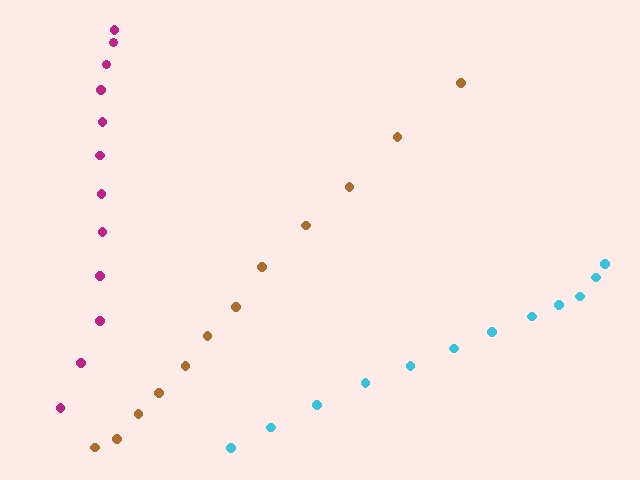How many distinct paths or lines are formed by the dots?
There are 3 distinct paths.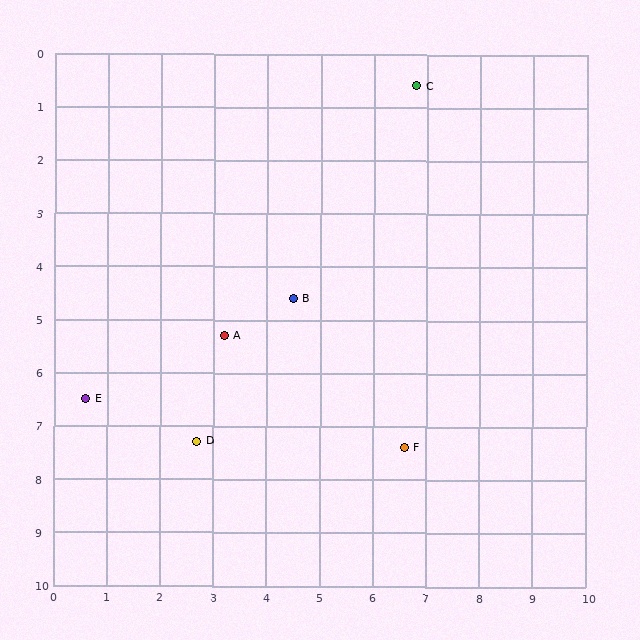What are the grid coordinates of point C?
Point C is at approximately (6.8, 0.6).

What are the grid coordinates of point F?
Point F is at approximately (6.6, 7.4).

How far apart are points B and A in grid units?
Points B and A are about 1.5 grid units apart.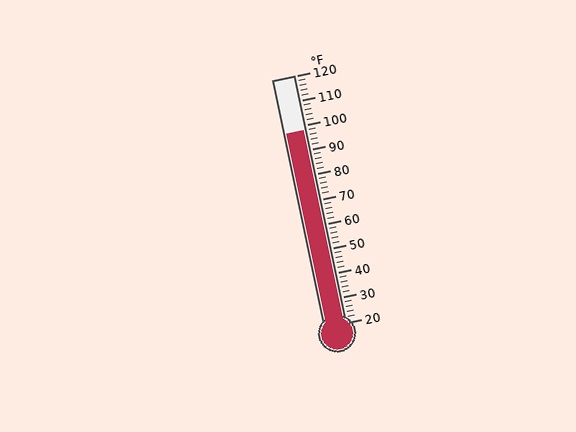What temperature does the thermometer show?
The thermometer shows approximately 98°F.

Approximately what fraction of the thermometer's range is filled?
The thermometer is filled to approximately 80% of its range.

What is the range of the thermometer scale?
The thermometer scale ranges from 20°F to 120°F.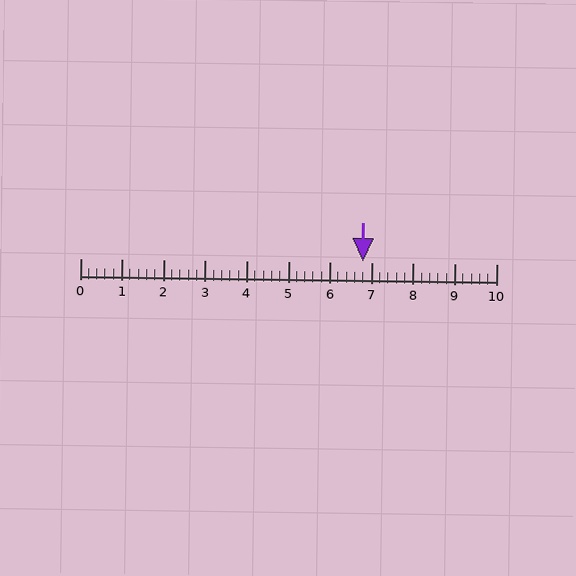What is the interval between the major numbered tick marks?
The major tick marks are spaced 1 units apart.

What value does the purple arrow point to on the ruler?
The purple arrow points to approximately 6.8.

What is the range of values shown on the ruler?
The ruler shows values from 0 to 10.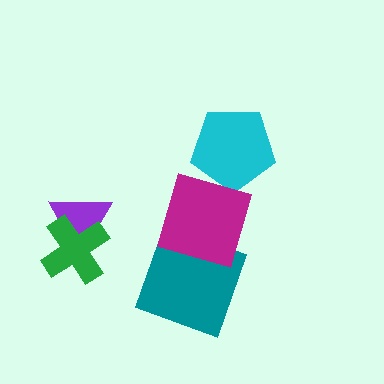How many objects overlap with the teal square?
1 object overlaps with the teal square.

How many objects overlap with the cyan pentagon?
0 objects overlap with the cyan pentagon.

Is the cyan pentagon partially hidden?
No, no other shape covers it.